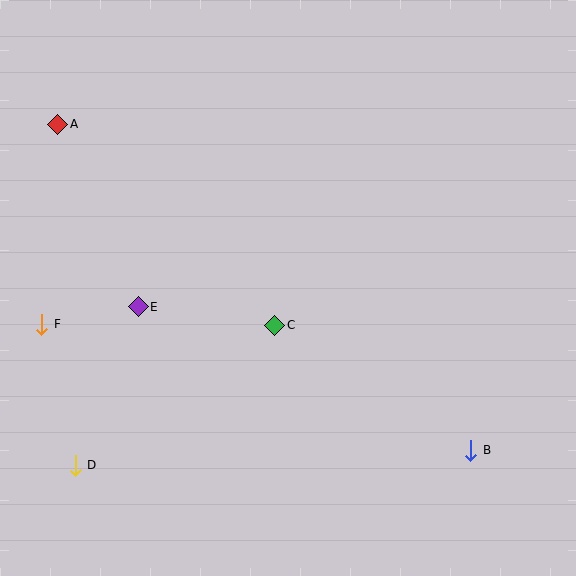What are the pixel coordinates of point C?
Point C is at (275, 325).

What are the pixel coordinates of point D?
Point D is at (75, 465).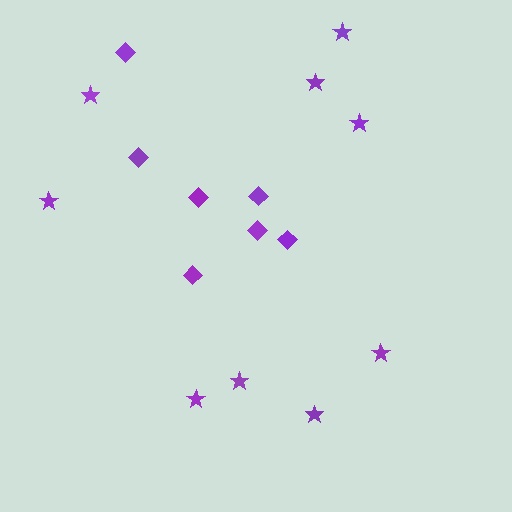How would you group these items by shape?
There are 2 groups: one group of stars (9) and one group of diamonds (7).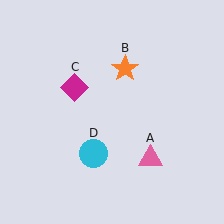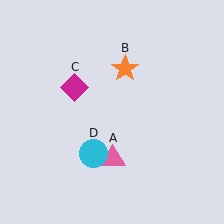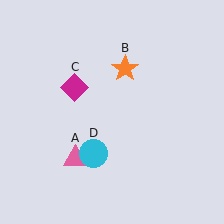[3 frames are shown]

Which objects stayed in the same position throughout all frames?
Orange star (object B) and magenta diamond (object C) and cyan circle (object D) remained stationary.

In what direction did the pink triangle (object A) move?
The pink triangle (object A) moved left.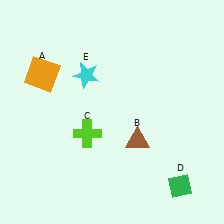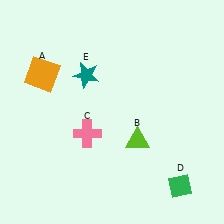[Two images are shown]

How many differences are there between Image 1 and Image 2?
There are 3 differences between the two images.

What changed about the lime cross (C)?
In Image 1, C is lime. In Image 2, it changed to pink.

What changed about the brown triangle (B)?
In Image 1, B is brown. In Image 2, it changed to lime.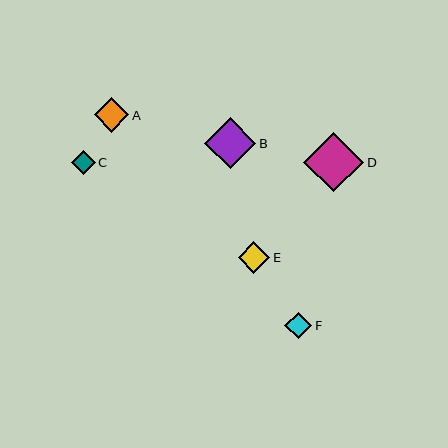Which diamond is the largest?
Diamond D is the largest with a size of approximately 60 pixels.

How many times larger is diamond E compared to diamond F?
Diamond E is approximately 1.2 times the size of diamond F.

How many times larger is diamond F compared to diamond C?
Diamond F is approximately 1.1 times the size of diamond C.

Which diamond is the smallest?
Diamond C is the smallest with a size of approximately 24 pixels.